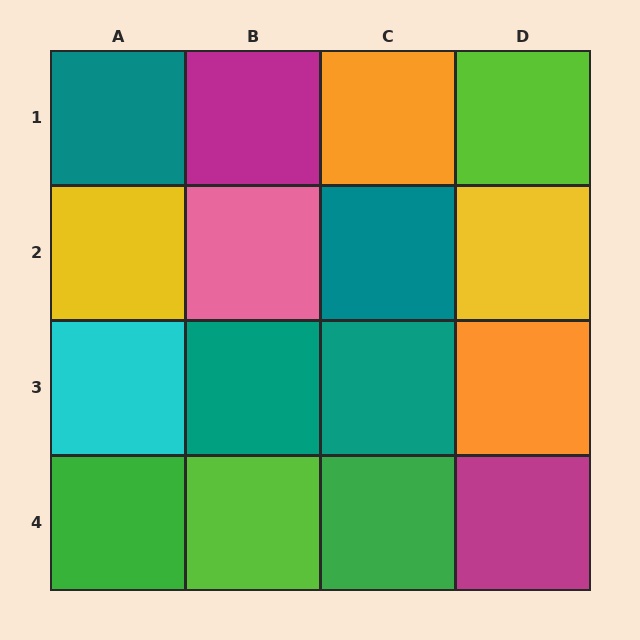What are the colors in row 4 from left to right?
Green, lime, green, magenta.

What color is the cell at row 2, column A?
Yellow.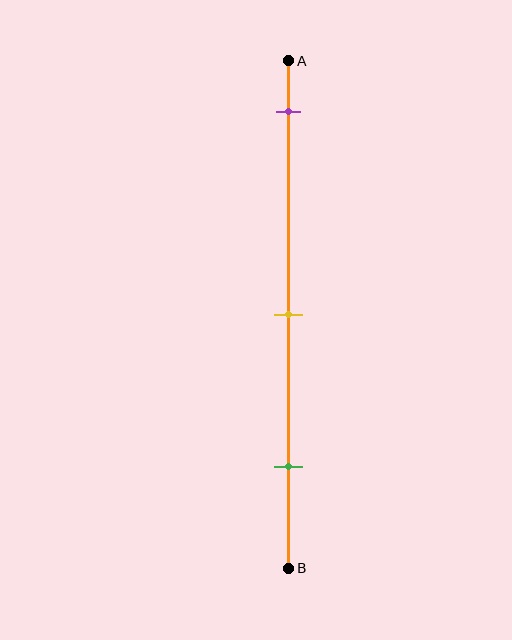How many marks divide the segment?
There are 3 marks dividing the segment.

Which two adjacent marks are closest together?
The yellow and green marks are the closest adjacent pair.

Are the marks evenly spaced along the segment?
Yes, the marks are approximately evenly spaced.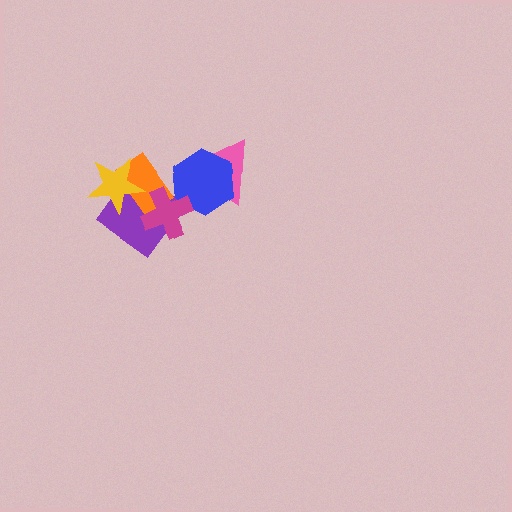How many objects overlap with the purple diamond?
4 objects overlap with the purple diamond.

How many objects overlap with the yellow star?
2 objects overlap with the yellow star.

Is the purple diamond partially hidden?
Yes, it is partially covered by another shape.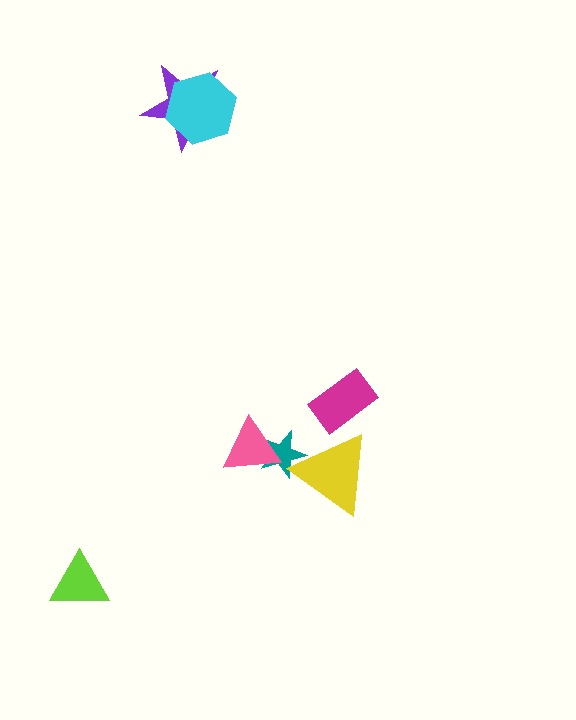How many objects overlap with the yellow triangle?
1 object overlaps with the yellow triangle.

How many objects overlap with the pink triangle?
1 object overlaps with the pink triangle.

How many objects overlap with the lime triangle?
0 objects overlap with the lime triangle.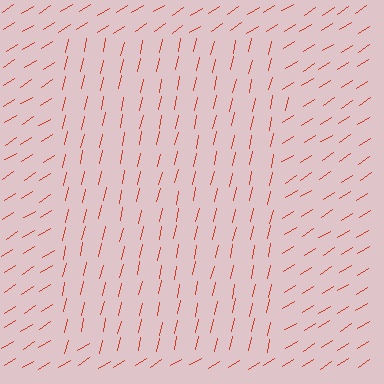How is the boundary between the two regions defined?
The boundary is defined purely by a change in line orientation (approximately 45 degrees difference). All lines are the same color and thickness.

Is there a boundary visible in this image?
Yes, there is a texture boundary formed by a change in line orientation.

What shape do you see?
I see a rectangle.